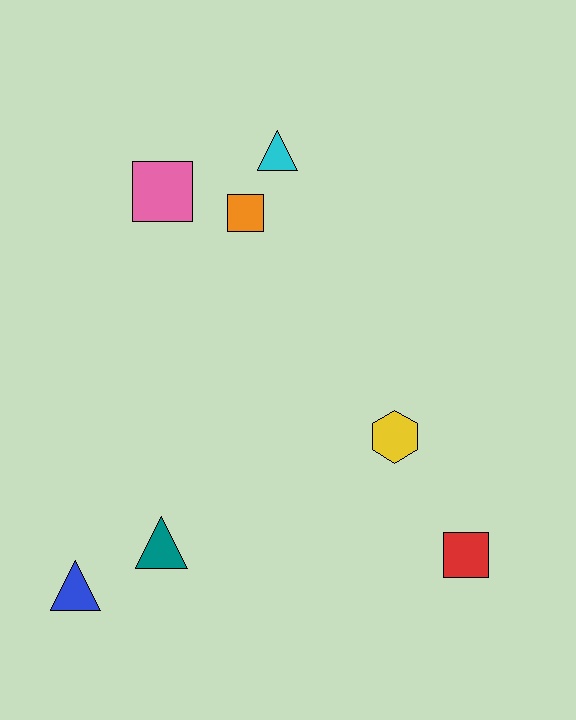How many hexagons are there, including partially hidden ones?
There is 1 hexagon.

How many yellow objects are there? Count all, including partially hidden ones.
There is 1 yellow object.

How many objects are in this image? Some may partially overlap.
There are 7 objects.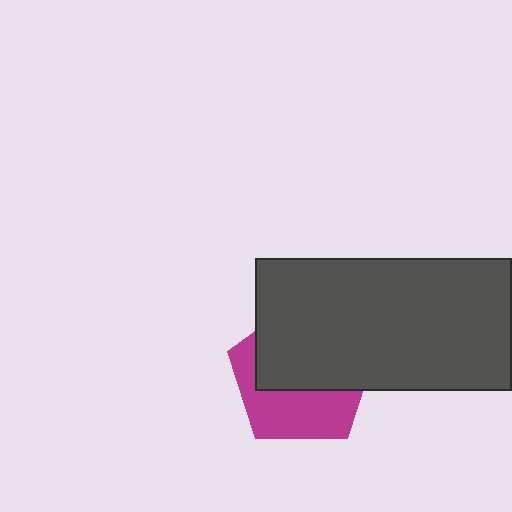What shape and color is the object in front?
The object in front is a dark gray rectangle.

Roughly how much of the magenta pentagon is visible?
A small part of it is visible (roughly 43%).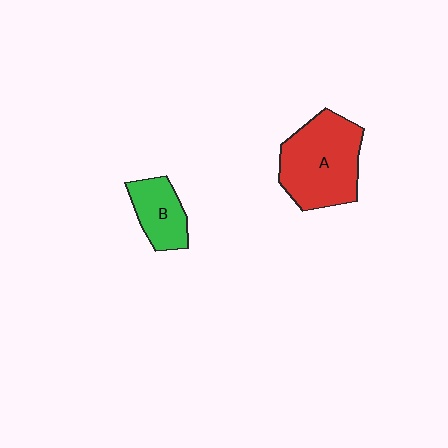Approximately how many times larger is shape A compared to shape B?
Approximately 2.0 times.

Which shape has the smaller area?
Shape B (green).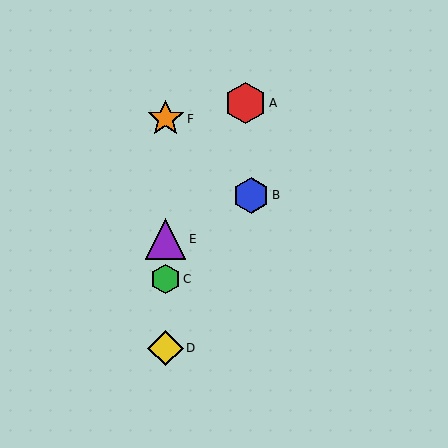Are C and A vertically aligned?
No, C is at x≈166 and A is at x≈246.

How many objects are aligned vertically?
4 objects (C, D, E, F) are aligned vertically.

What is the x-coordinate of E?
Object E is at x≈166.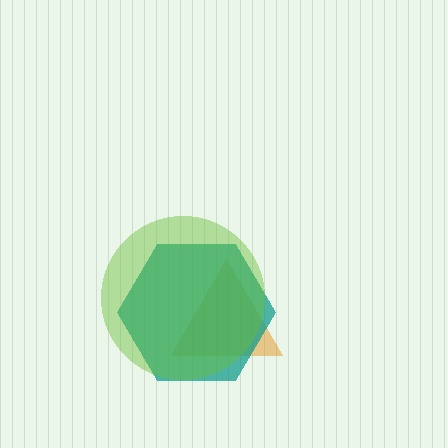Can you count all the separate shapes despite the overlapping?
Yes, there are 3 separate shapes.